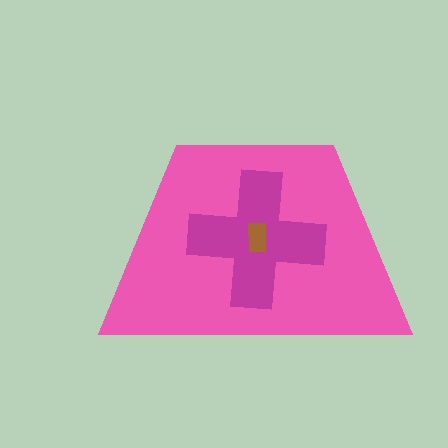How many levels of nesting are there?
3.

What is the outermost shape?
The pink trapezoid.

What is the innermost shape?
The brown rectangle.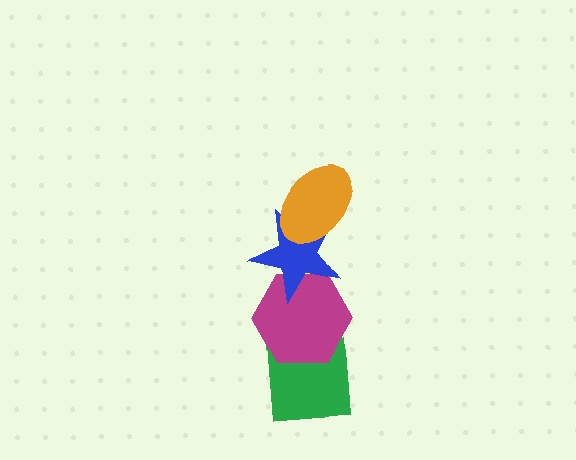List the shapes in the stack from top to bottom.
From top to bottom: the orange ellipse, the blue star, the magenta hexagon, the green square.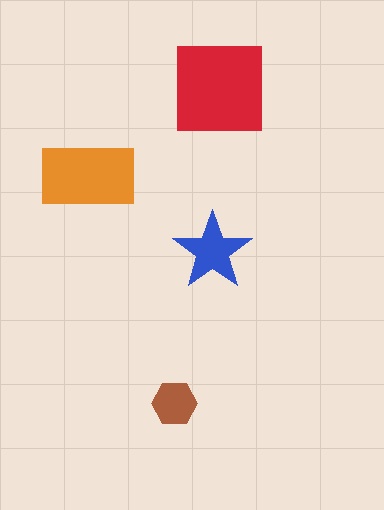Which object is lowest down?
The brown hexagon is bottommost.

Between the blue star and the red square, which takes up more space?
The red square.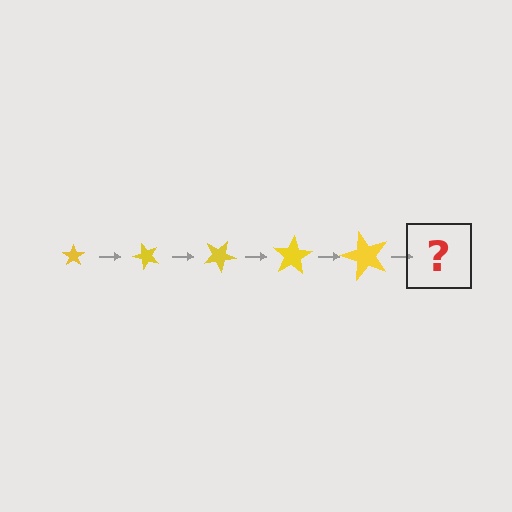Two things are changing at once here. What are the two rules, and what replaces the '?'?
The two rules are that the star grows larger each step and it rotates 50 degrees each step. The '?' should be a star, larger than the previous one and rotated 250 degrees from the start.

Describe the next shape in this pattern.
It should be a star, larger than the previous one and rotated 250 degrees from the start.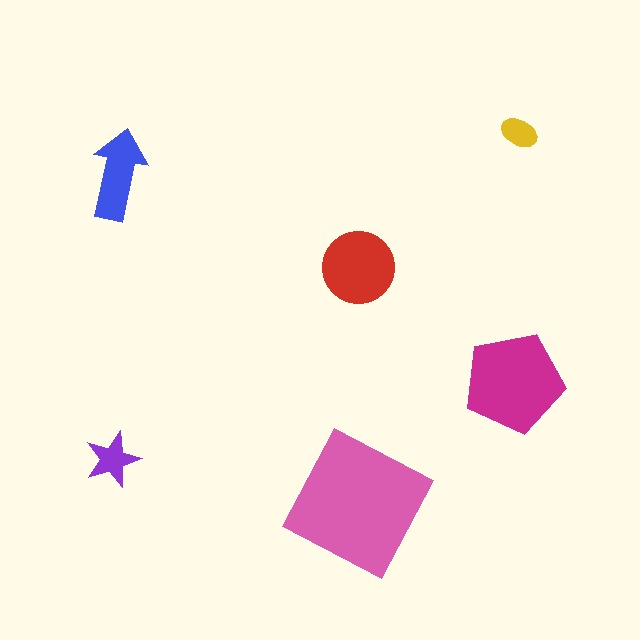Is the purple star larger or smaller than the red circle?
Smaller.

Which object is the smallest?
The yellow ellipse.